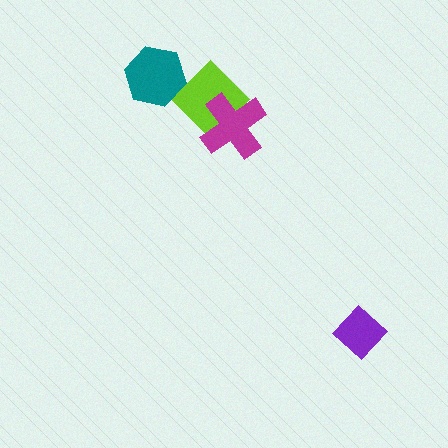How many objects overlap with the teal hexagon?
1 object overlaps with the teal hexagon.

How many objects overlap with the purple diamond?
0 objects overlap with the purple diamond.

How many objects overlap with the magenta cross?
1 object overlaps with the magenta cross.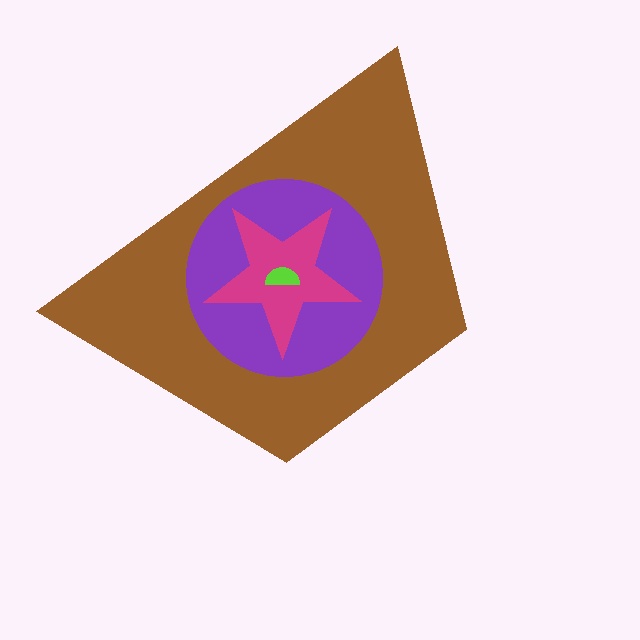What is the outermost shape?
The brown trapezoid.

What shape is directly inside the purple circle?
The magenta star.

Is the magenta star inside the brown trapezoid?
Yes.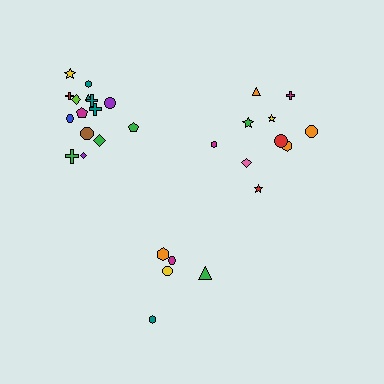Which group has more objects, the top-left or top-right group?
The top-left group.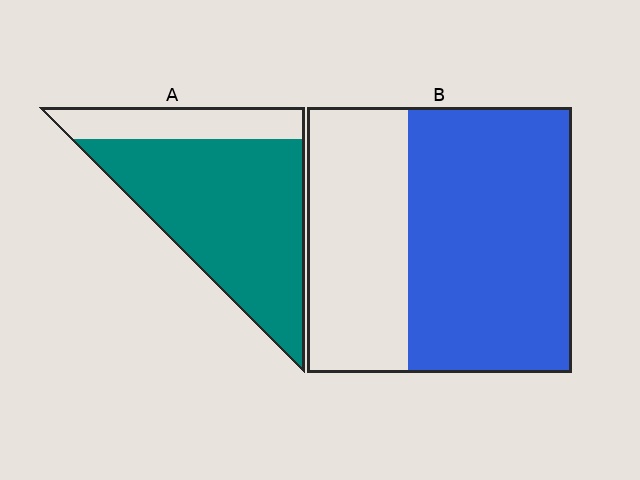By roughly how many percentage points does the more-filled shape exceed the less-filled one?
By roughly 15 percentage points (A over B).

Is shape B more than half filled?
Yes.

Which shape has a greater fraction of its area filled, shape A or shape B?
Shape A.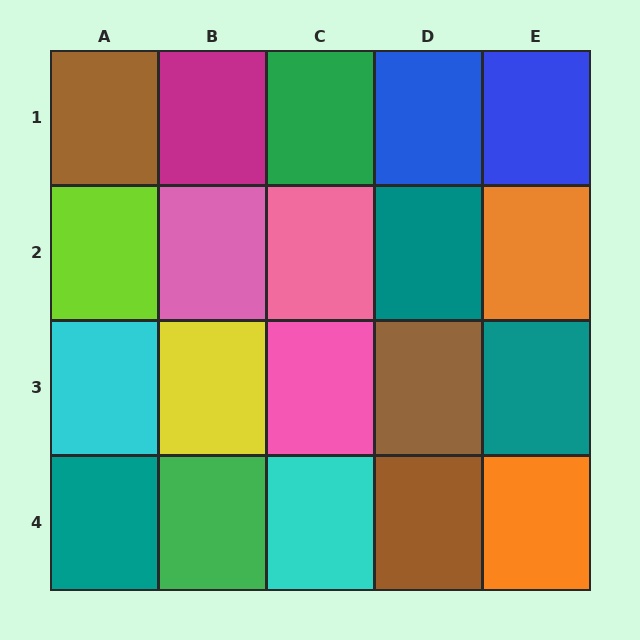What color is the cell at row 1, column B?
Magenta.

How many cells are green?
2 cells are green.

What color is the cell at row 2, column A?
Lime.